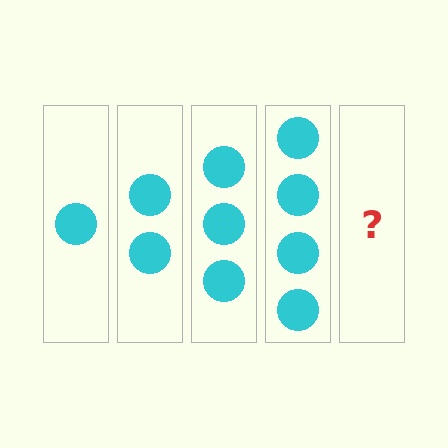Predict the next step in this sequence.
The next step is 5 circles.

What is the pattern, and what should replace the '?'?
The pattern is that each step adds one more circle. The '?' should be 5 circles.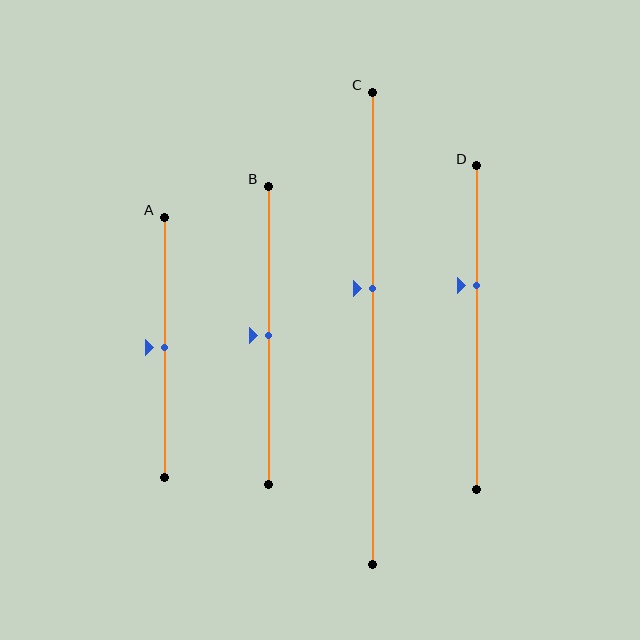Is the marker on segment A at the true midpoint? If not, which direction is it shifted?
Yes, the marker on segment A is at the true midpoint.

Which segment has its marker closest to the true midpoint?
Segment A has its marker closest to the true midpoint.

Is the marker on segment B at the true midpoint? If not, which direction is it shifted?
Yes, the marker on segment B is at the true midpoint.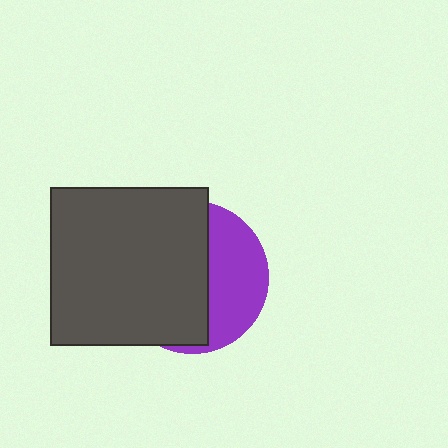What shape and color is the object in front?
The object in front is a dark gray square.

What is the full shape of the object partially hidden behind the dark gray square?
The partially hidden object is a purple circle.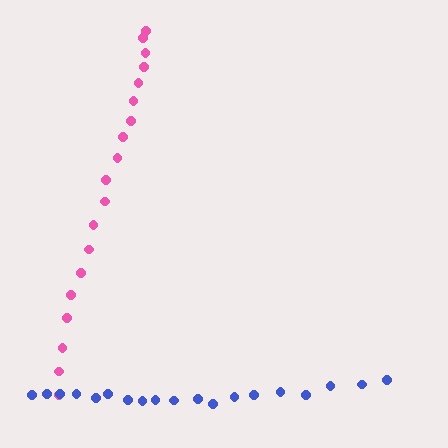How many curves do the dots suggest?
There are 2 distinct paths.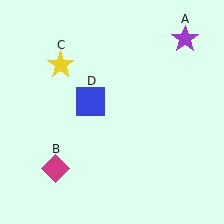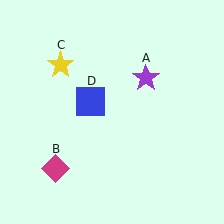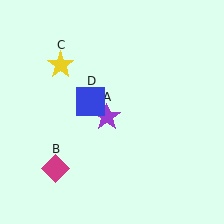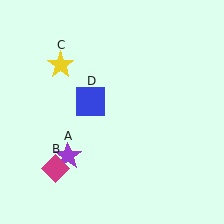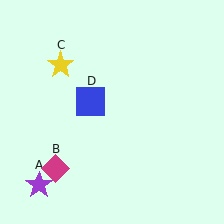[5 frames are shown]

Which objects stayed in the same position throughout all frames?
Magenta diamond (object B) and yellow star (object C) and blue square (object D) remained stationary.